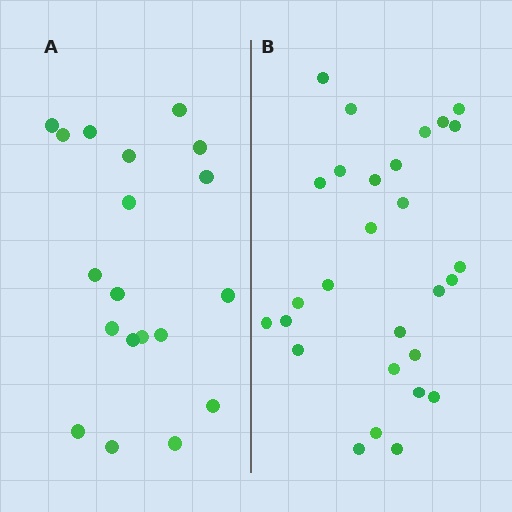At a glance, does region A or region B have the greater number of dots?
Region B (the right region) has more dots.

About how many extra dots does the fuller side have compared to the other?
Region B has roughly 8 or so more dots than region A.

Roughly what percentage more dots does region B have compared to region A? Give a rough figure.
About 45% more.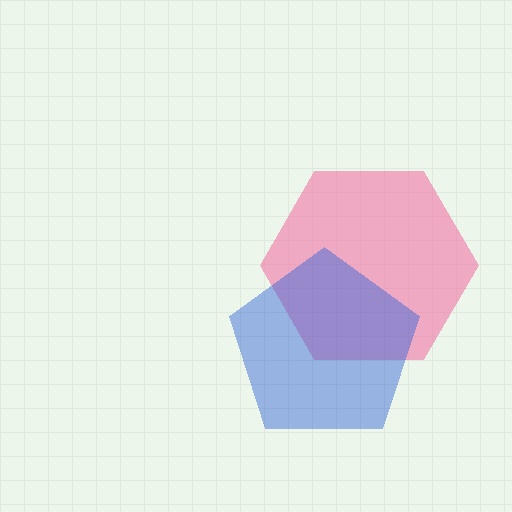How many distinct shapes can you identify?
There are 2 distinct shapes: a pink hexagon, a blue pentagon.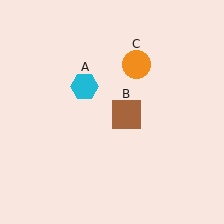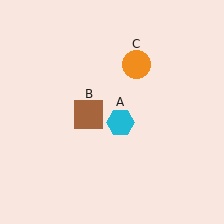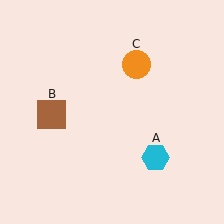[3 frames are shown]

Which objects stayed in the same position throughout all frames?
Orange circle (object C) remained stationary.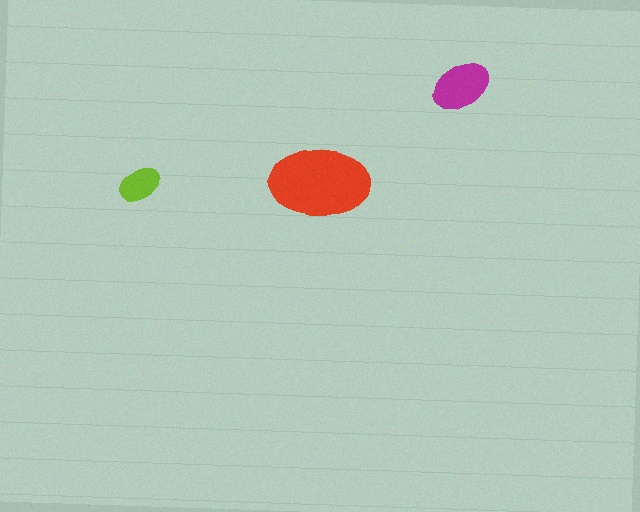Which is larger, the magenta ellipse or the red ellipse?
The red one.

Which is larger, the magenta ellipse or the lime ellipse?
The magenta one.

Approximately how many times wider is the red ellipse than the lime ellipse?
About 2.5 times wider.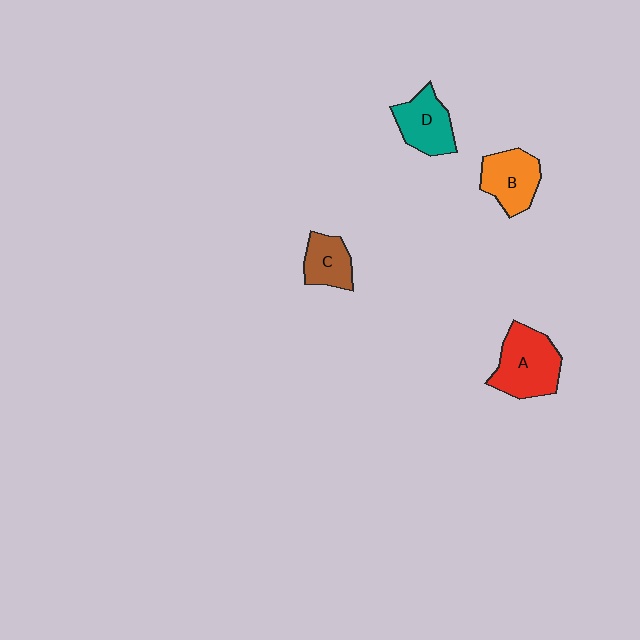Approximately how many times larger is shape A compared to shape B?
Approximately 1.3 times.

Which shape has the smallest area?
Shape C (brown).